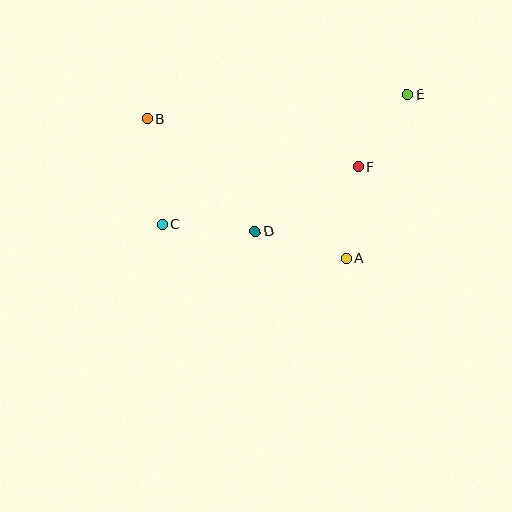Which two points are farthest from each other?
Points C and E are farthest from each other.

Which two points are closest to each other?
Points E and F are closest to each other.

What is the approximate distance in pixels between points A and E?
The distance between A and E is approximately 175 pixels.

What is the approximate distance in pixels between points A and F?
The distance between A and F is approximately 92 pixels.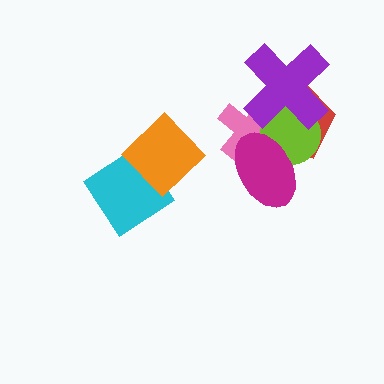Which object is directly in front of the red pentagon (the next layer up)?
The lime circle is directly in front of the red pentagon.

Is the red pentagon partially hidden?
Yes, it is partially covered by another shape.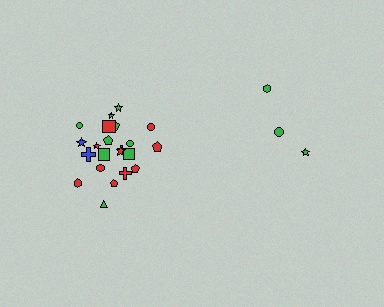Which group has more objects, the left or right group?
The left group.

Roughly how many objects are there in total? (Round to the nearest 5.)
Roughly 25 objects in total.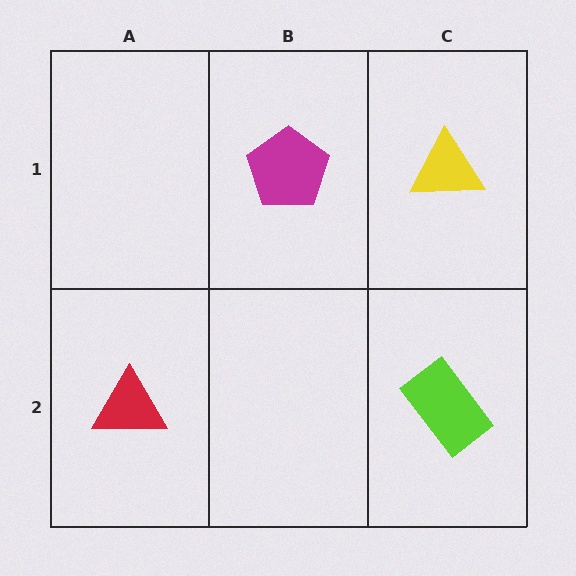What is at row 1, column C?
A yellow triangle.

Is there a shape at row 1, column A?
No, that cell is empty.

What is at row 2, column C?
A lime rectangle.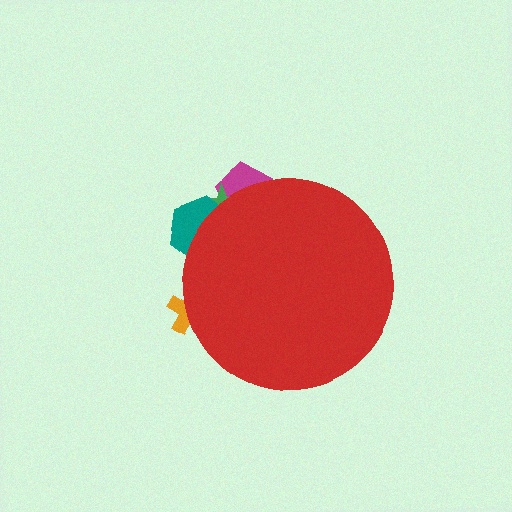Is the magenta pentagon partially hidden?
Yes, the magenta pentagon is partially hidden behind the red circle.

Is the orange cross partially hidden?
Yes, the orange cross is partially hidden behind the red circle.